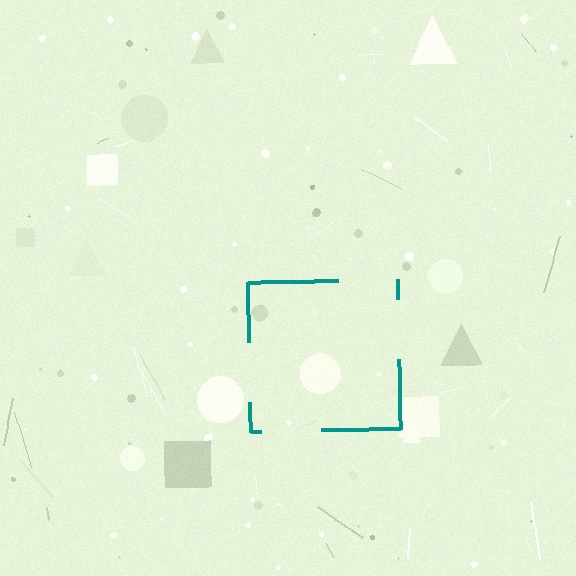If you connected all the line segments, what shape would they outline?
They would outline a square.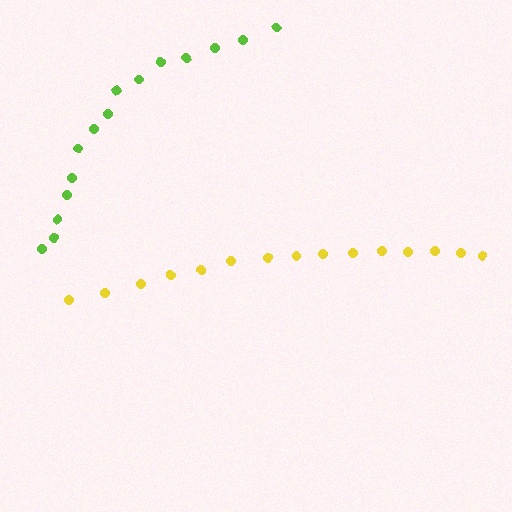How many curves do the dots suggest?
There are 2 distinct paths.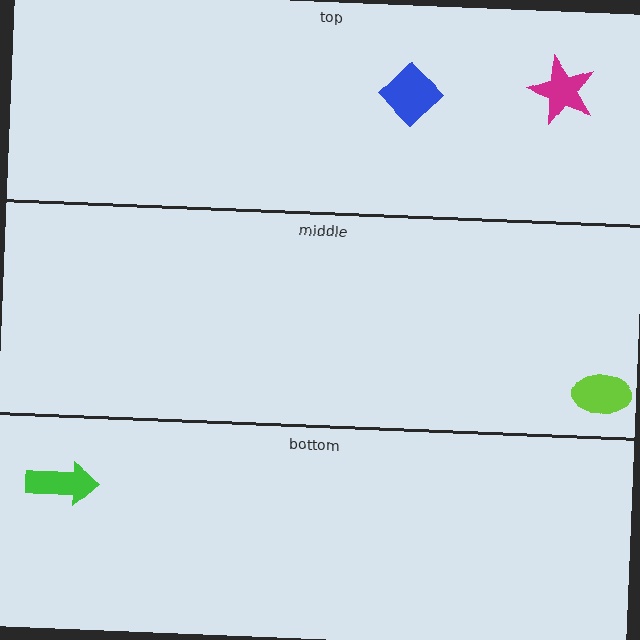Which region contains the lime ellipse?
The middle region.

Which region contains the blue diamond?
The top region.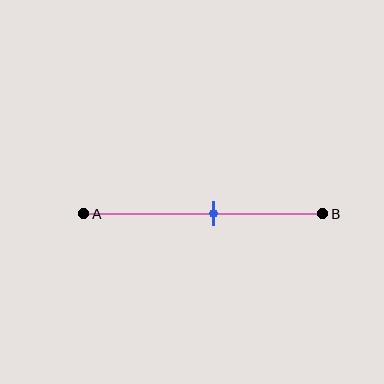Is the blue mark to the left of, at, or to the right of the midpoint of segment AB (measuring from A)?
The blue mark is to the right of the midpoint of segment AB.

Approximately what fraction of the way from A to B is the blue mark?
The blue mark is approximately 55% of the way from A to B.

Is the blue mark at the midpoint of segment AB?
No, the mark is at about 55% from A, not at the 50% midpoint.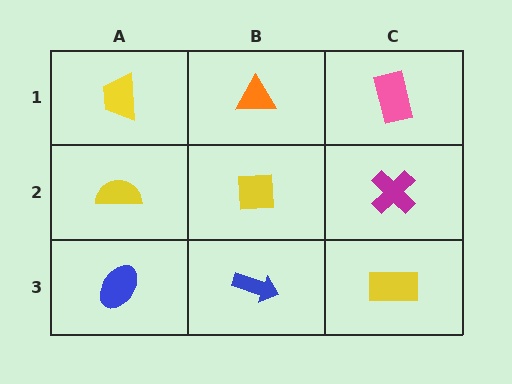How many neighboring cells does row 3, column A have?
2.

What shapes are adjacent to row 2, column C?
A pink rectangle (row 1, column C), a yellow rectangle (row 3, column C), a yellow square (row 2, column B).